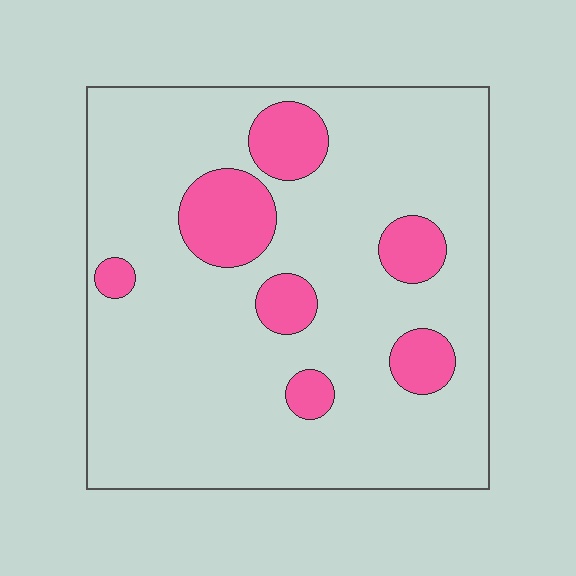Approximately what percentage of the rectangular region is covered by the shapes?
Approximately 15%.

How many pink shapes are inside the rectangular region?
7.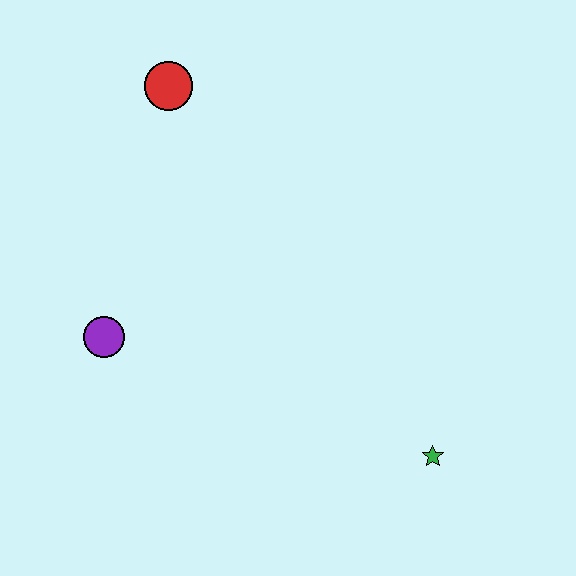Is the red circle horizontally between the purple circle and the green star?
Yes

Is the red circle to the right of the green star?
No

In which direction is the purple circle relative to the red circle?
The purple circle is below the red circle.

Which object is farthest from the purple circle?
The green star is farthest from the purple circle.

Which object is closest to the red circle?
The purple circle is closest to the red circle.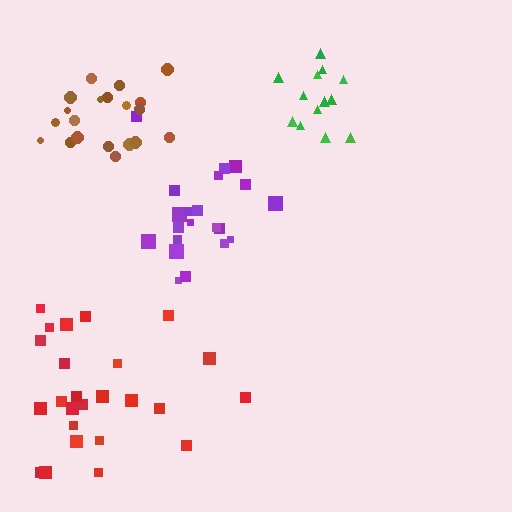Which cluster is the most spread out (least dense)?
Red.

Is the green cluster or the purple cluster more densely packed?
Green.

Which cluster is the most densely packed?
Brown.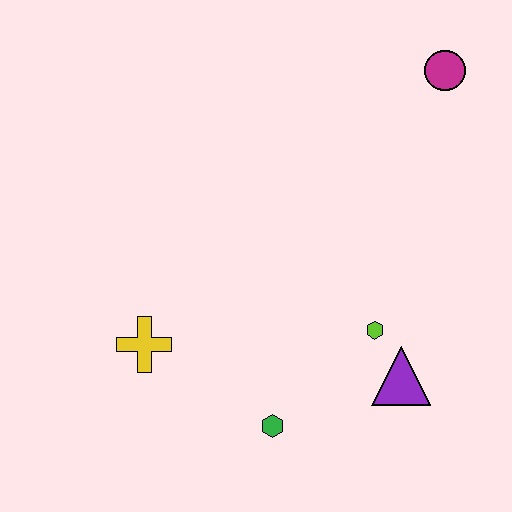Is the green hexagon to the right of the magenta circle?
No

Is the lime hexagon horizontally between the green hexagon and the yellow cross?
No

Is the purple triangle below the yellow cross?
Yes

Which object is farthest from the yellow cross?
The magenta circle is farthest from the yellow cross.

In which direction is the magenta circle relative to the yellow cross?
The magenta circle is to the right of the yellow cross.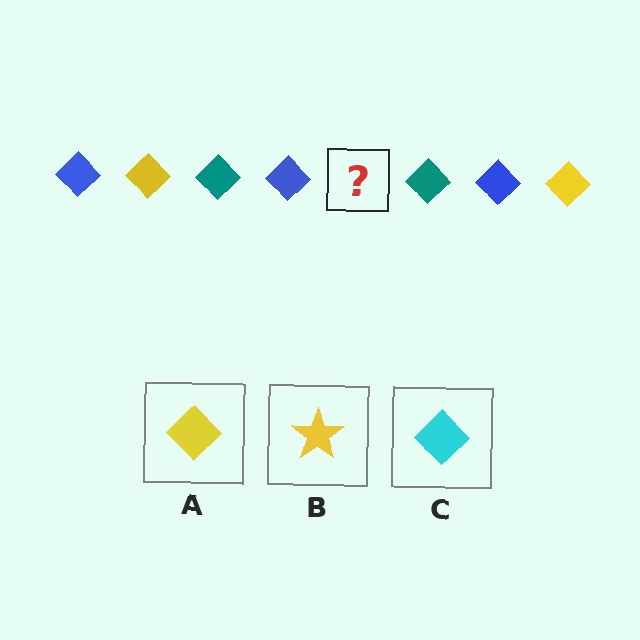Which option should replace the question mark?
Option A.